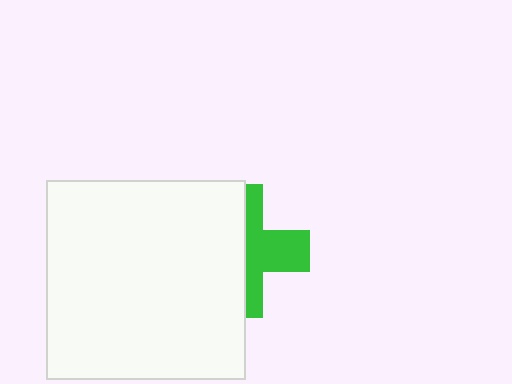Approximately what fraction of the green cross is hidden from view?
Roughly 54% of the green cross is hidden behind the white square.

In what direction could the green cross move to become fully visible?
The green cross could move right. That would shift it out from behind the white square entirely.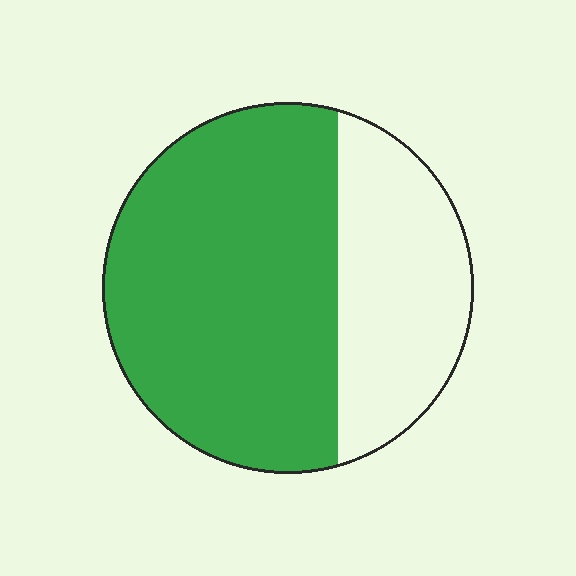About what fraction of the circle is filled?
About two thirds (2/3).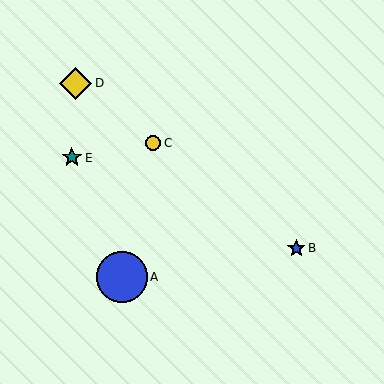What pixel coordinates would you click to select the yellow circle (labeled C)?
Click at (153, 143) to select the yellow circle C.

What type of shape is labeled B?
Shape B is a blue star.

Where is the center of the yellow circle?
The center of the yellow circle is at (153, 143).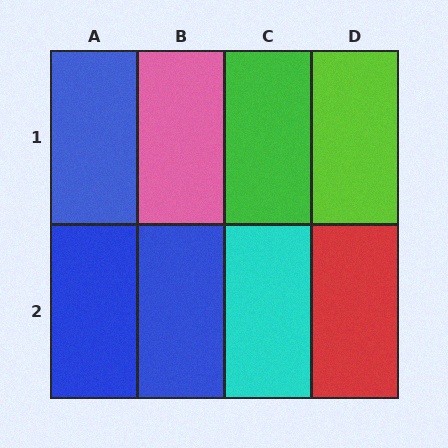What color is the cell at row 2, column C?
Cyan.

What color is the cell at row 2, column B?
Blue.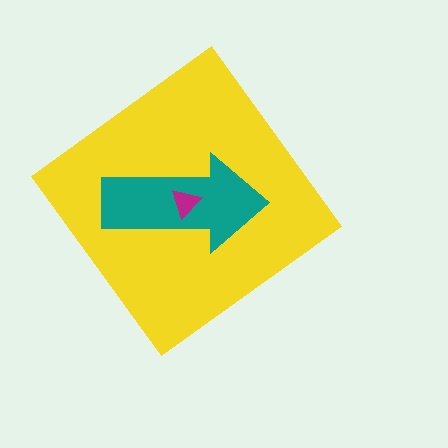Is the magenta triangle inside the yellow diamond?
Yes.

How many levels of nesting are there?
3.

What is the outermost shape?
The yellow diamond.